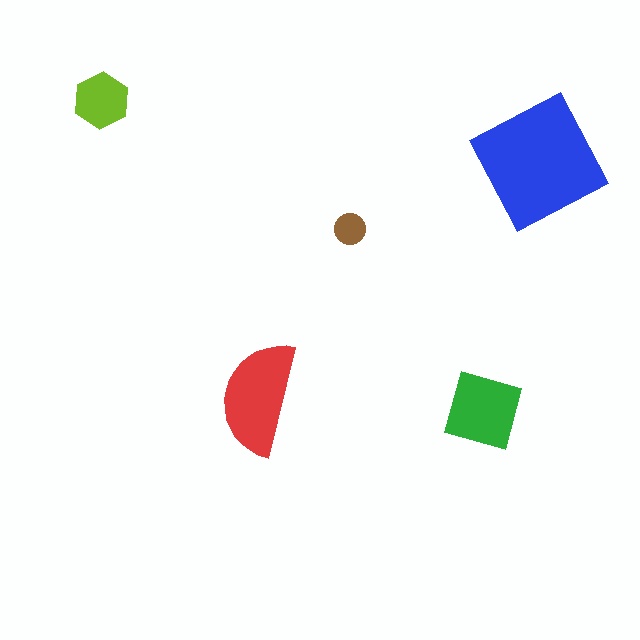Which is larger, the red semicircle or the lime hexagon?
The red semicircle.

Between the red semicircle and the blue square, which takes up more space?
The blue square.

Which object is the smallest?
The brown circle.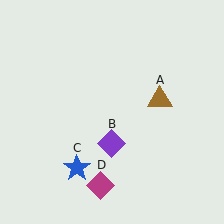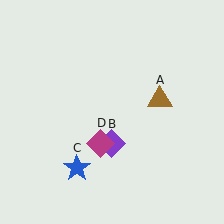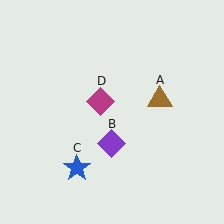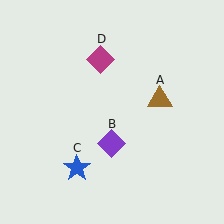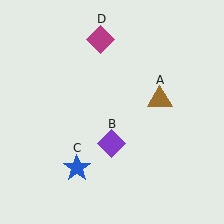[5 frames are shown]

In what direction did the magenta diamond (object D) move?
The magenta diamond (object D) moved up.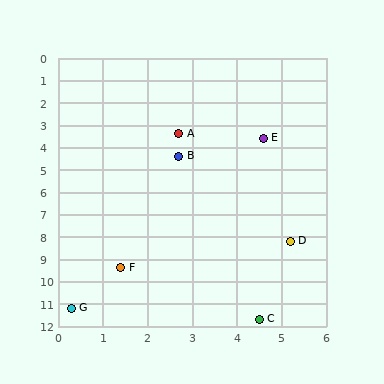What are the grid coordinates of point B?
Point B is at approximately (2.7, 4.4).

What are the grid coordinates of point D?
Point D is at approximately (5.2, 8.2).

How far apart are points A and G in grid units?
Points A and G are about 8.2 grid units apart.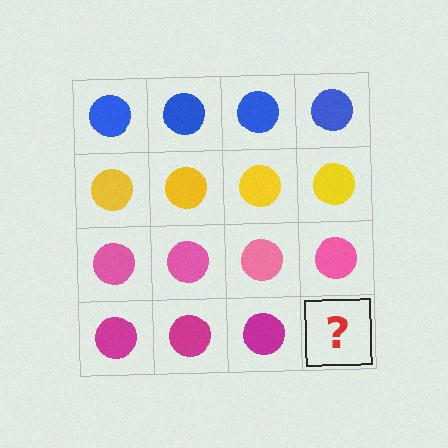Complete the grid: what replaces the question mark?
The question mark should be replaced with a magenta circle.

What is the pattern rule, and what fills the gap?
The rule is that each row has a consistent color. The gap should be filled with a magenta circle.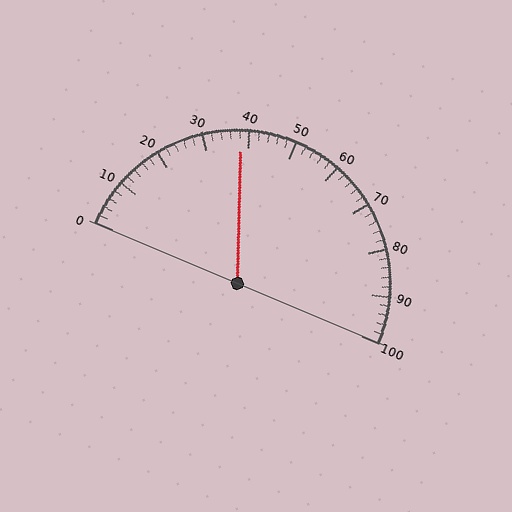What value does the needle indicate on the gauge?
The needle indicates approximately 38.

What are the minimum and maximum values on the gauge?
The gauge ranges from 0 to 100.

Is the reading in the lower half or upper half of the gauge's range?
The reading is in the lower half of the range (0 to 100).